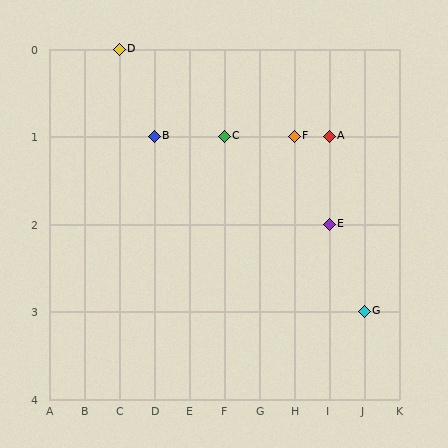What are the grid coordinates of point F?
Point F is at grid coordinates (H, 1).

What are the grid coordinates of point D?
Point D is at grid coordinates (C, 0).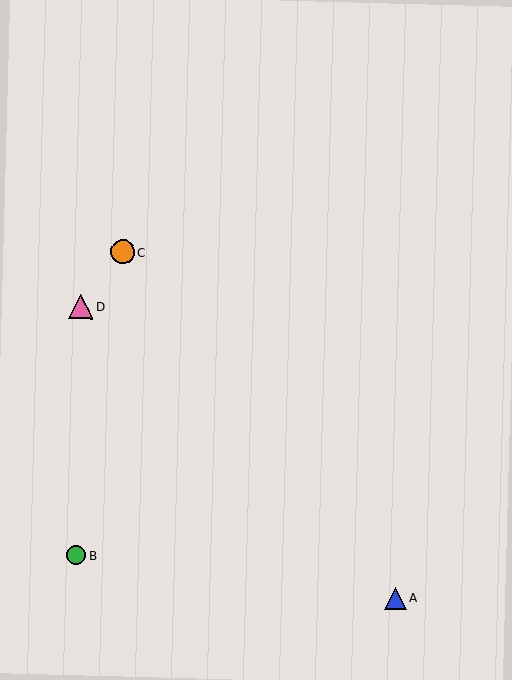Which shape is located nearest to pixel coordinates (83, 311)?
The pink triangle (labeled D) at (81, 307) is nearest to that location.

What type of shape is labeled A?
Shape A is a blue triangle.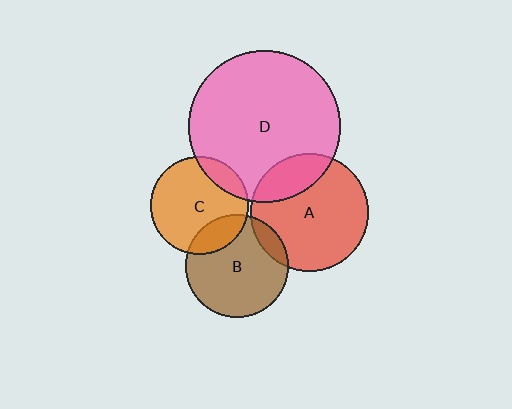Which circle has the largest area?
Circle D (pink).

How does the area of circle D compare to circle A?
Approximately 1.7 times.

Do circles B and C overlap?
Yes.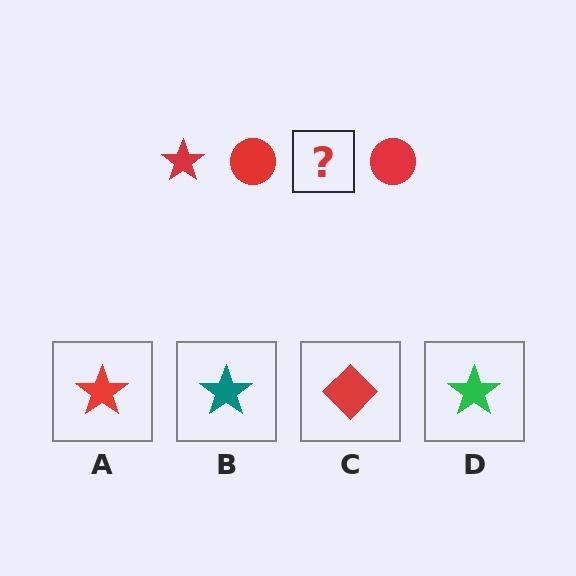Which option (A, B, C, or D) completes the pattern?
A.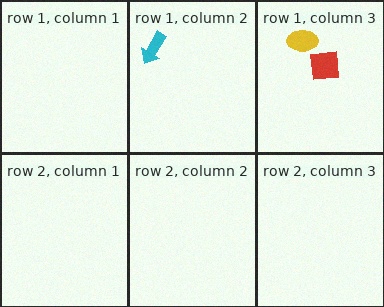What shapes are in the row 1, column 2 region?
The cyan arrow.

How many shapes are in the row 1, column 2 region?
1.